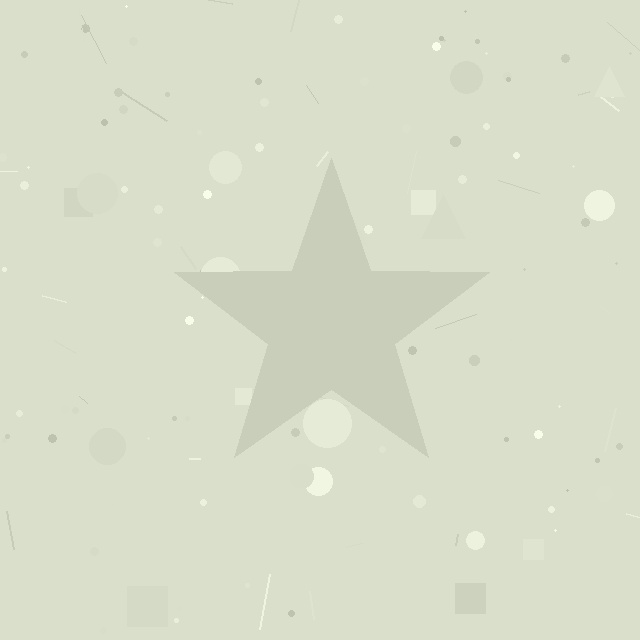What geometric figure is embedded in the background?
A star is embedded in the background.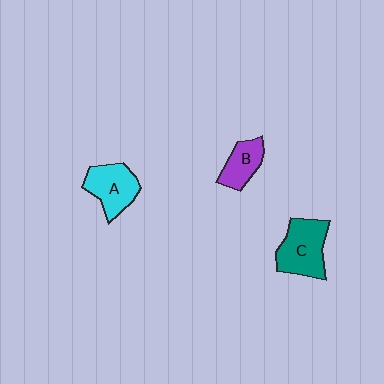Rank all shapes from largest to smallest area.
From largest to smallest: C (teal), A (cyan), B (purple).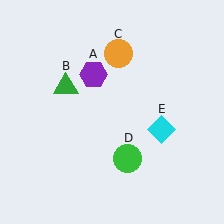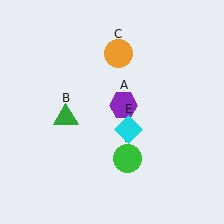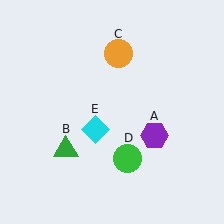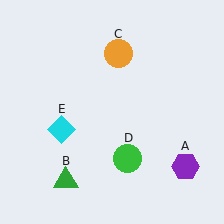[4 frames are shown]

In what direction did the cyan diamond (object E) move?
The cyan diamond (object E) moved left.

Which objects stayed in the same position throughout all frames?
Orange circle (object C) and green circle (object D) remained stationary.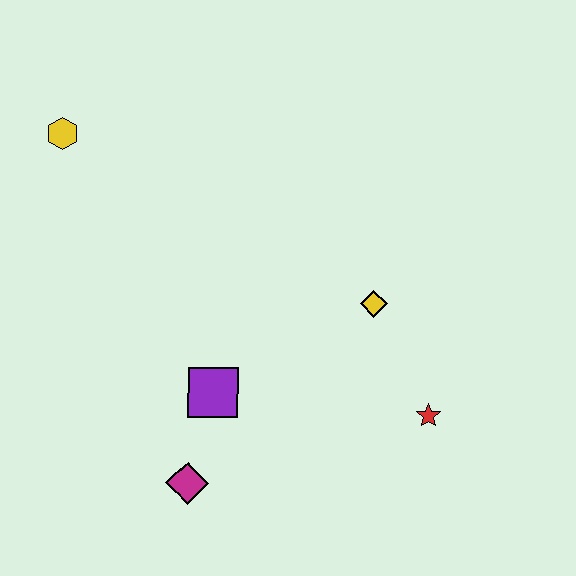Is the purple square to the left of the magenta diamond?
No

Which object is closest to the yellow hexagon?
The purple square is closest to the yellow hexagon.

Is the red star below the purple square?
Yes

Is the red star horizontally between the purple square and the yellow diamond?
No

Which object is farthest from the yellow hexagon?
The red star is farthest from the yellow hexagon.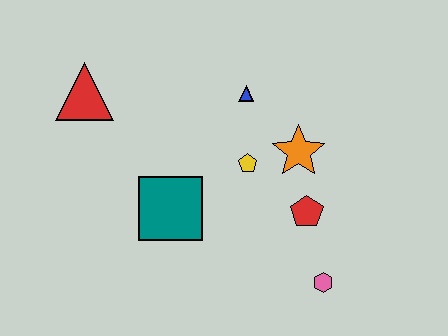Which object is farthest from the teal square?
The pink hexagon is farthest from the teal square.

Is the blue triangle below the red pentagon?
No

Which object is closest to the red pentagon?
The orange star is closest to the red pentagon.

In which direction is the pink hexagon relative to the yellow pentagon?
The pink hexagon is below the yellow pentagon.